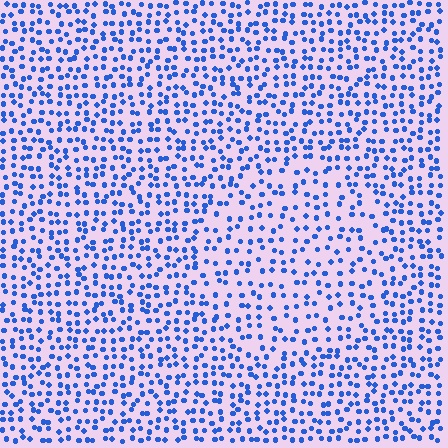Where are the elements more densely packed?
The elements are more densely packed outside the circle boundary.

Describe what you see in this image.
The image contains small blue elements arranged at two different densities. A circle-shaped region is visible where the elements are less densely packed than the surrounding area.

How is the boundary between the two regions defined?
The boundary is defined by a change in element density (approximately 1.5x ratio). All elements are the same color, size, and shape.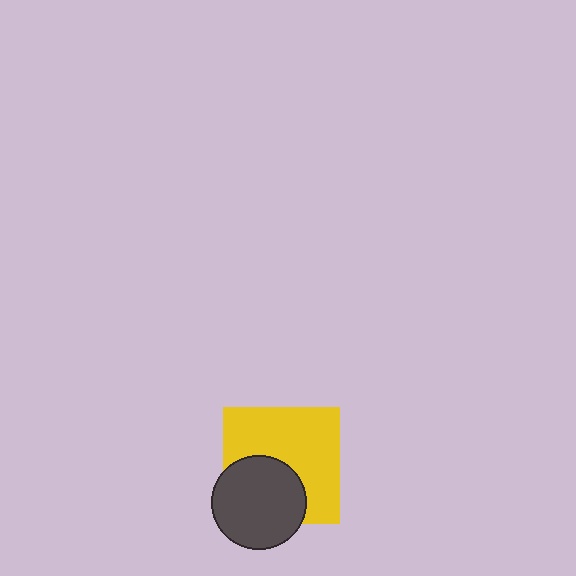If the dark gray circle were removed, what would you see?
You would see the complete yellow square.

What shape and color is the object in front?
The object in front is a dark gray circle.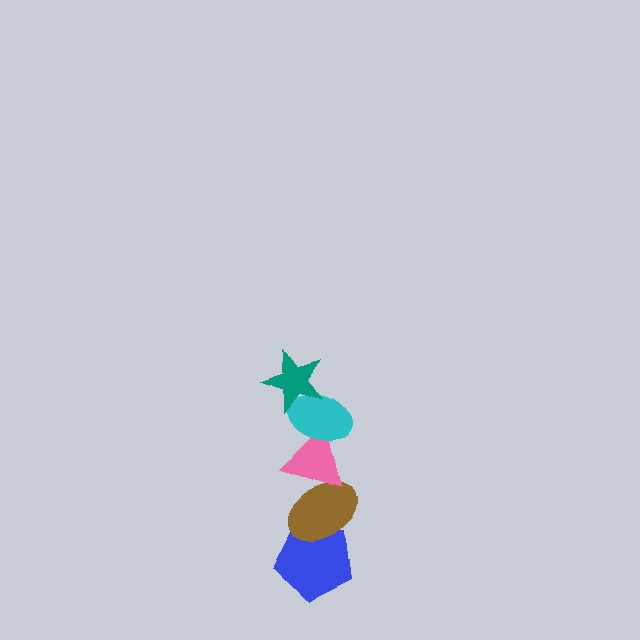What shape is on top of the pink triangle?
The cyan ellipse is on top of the pink triangle.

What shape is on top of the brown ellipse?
The pink triangle is on top of the brown ellipse.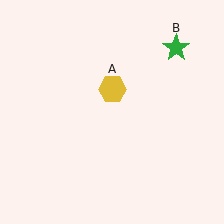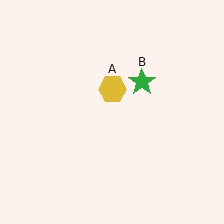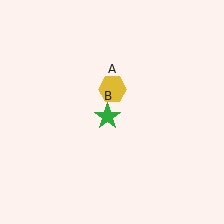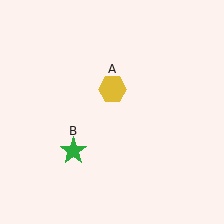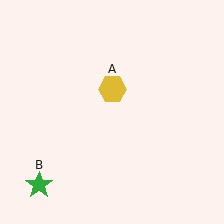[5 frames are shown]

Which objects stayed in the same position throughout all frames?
Yellow hexagon (object A) remained stationary.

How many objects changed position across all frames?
1 object changed position: green star (object B).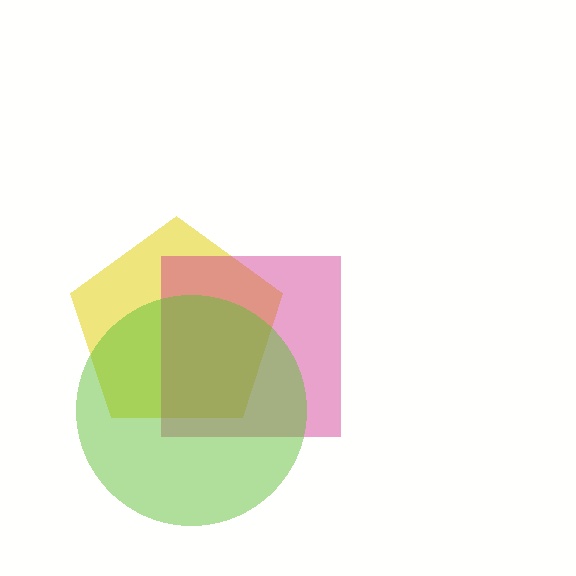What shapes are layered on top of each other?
The layered shapes are: a yellow pentagon, a magenta square, a lime circle.